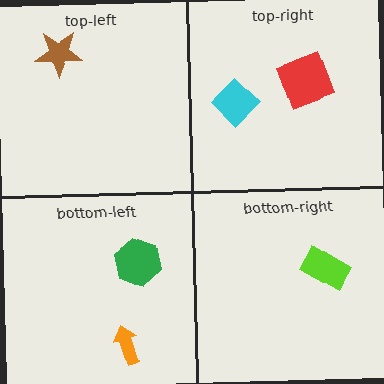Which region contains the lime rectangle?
The bottom-right region.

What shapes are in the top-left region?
The brown star.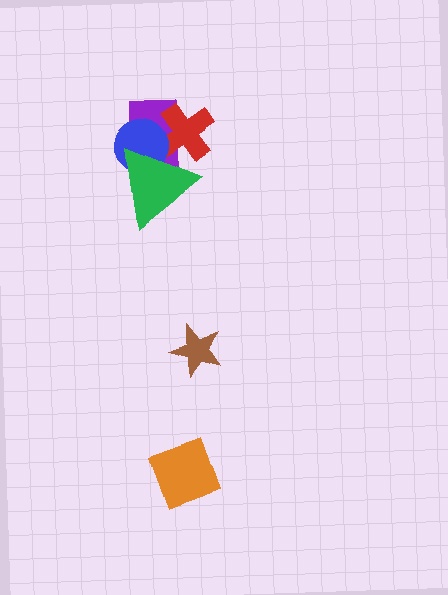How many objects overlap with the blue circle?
3 objects overlap with the blue circle.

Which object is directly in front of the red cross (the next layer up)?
The blue circle is directly in front of the red cross.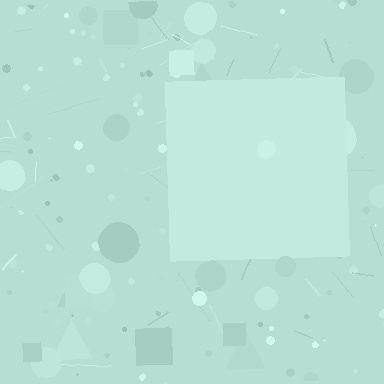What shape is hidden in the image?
A square is hidden in the image.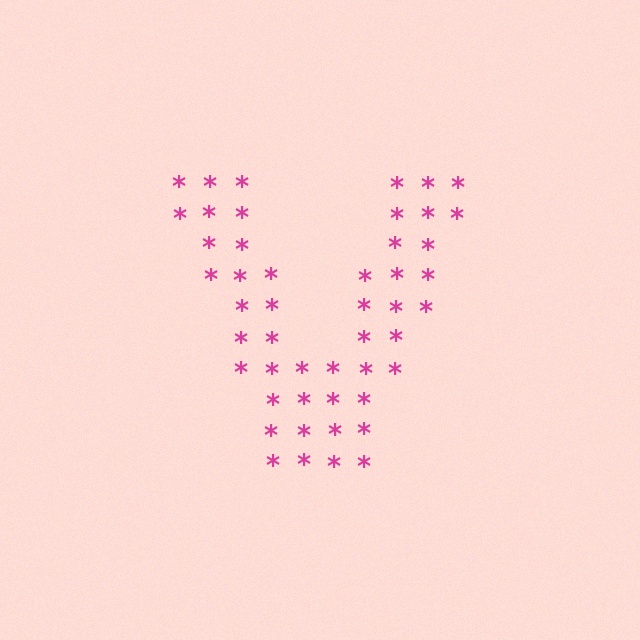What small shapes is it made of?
It is made of small asterisks.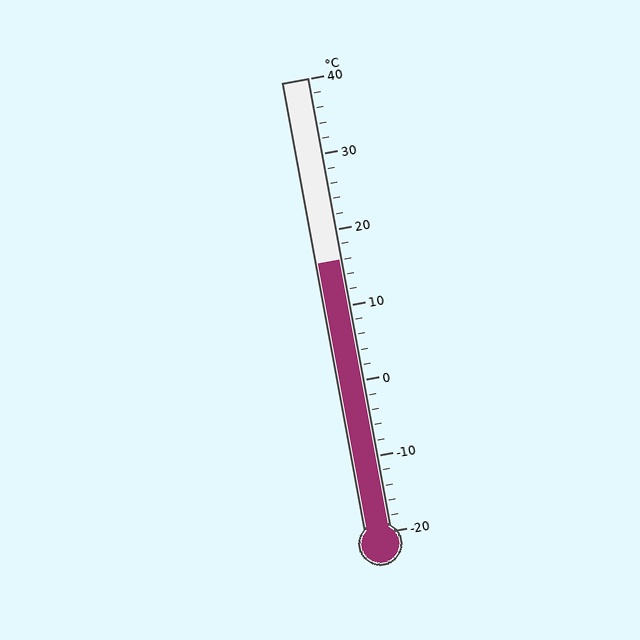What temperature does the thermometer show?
The thermometer shows approximately 16°C.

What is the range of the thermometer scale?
The thermometer scale ranges from -20°C to 40°C.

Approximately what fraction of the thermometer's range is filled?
The thermometer is filled to approximately 60% of its range.